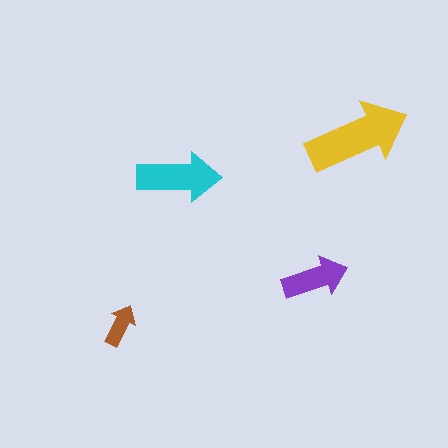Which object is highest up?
The yellow arrow is topmost.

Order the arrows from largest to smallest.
the yellow one, the cyan one, the purple one, the brown one.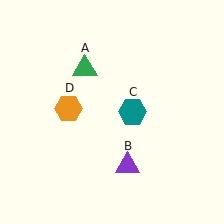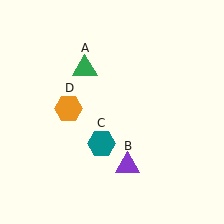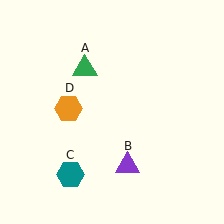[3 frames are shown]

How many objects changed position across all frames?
1 object changed position: teal hexagon (object C).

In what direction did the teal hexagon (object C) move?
The teal hexagon (object C) moved down and to the left.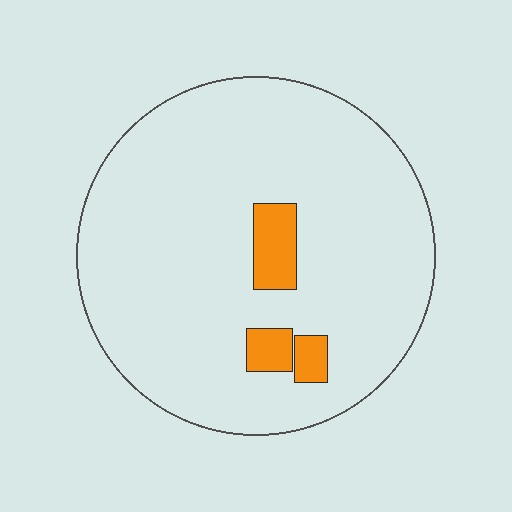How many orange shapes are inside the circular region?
3.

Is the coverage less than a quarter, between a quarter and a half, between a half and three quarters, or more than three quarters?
Less than a quarter.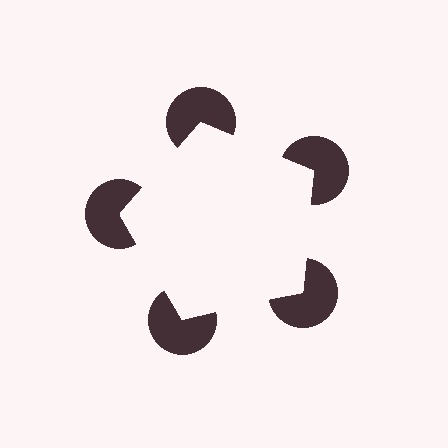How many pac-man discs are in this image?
There are 5 — one at each vertex of the illusory pentagon.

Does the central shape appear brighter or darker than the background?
It typically appears slightly brighter than the background, even though no actual brightness change is drawn.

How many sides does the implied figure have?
5 sides.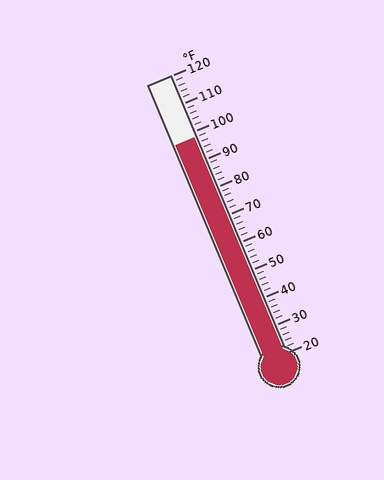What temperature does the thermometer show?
The thermometer shows approximately 98°F.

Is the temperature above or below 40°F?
The temperature is above 40°F.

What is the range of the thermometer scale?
The thermometer scale ranges from 20°F to 120°F.